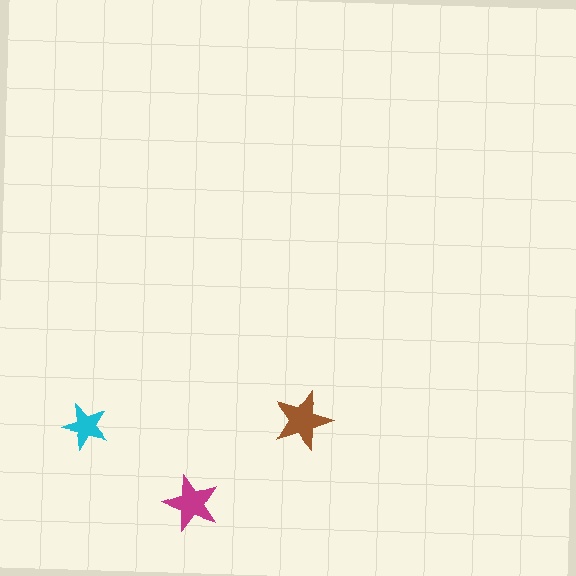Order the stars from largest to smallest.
the brown one, the magenta one, the cyan one.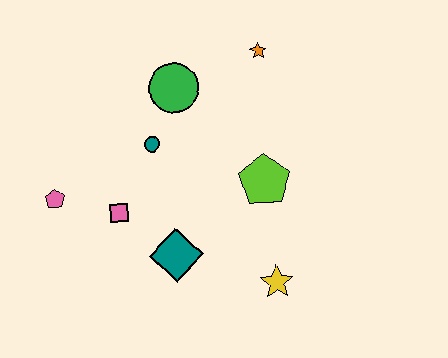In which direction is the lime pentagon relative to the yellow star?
The lime pentagon is above the yellow star.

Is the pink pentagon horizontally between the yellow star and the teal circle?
No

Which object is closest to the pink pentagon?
The pink square is closest to the pink pentagon.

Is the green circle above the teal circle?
Yes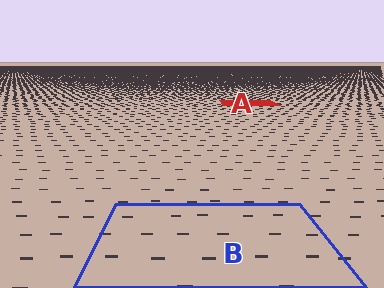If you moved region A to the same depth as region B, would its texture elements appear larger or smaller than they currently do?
They would appear larger. At a closer depth, the same texture elements are projected at a bigger on-screen size.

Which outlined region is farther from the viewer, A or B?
Region A is farther from the viewer — the texture elements inside it appear smaller and more densely packed.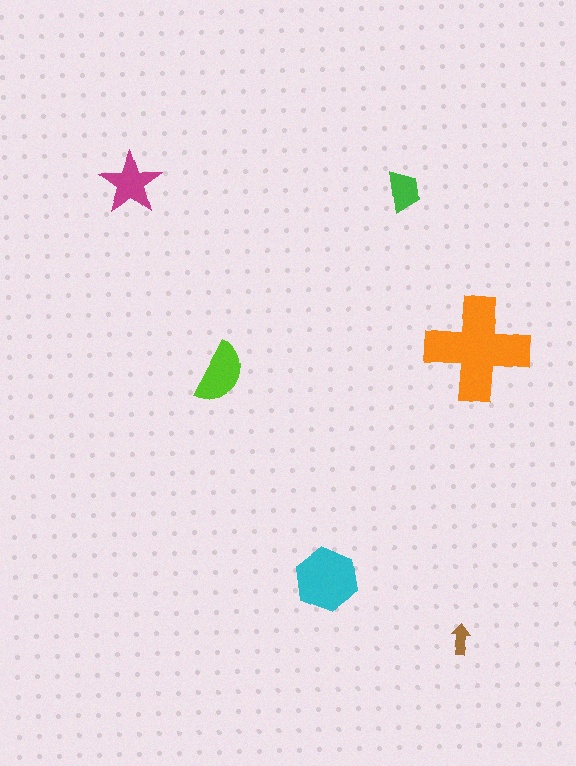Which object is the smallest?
The brown arrow.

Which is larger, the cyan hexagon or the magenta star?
The cyan hexagon.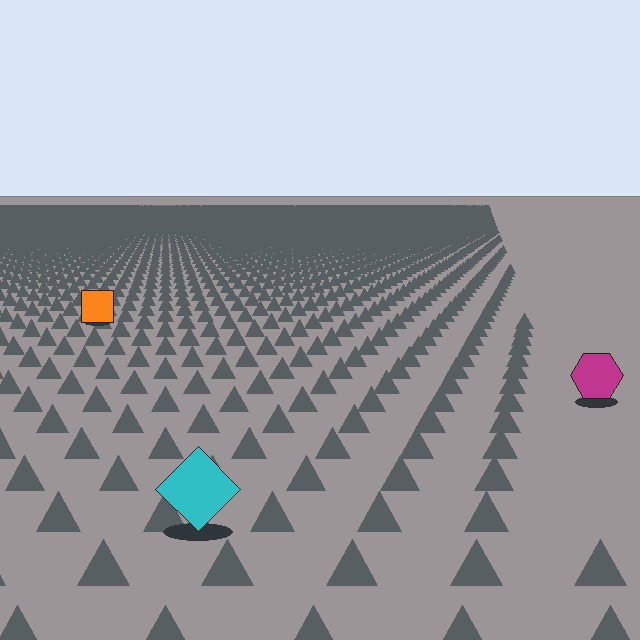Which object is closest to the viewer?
The cyan diamond is closest. The texture marks near it are larger and more spread out.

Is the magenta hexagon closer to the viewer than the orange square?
Yes. The magenta hexagon is closer — you can tell from the texture gradient: the ground texture is coarser near it.